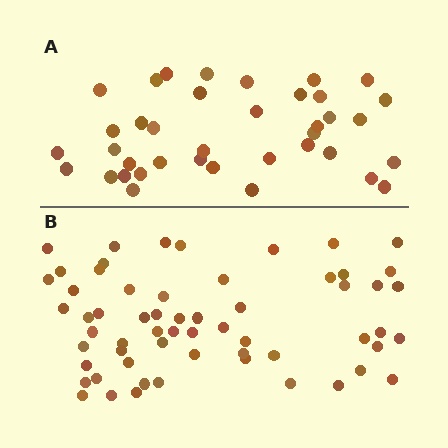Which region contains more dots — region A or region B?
Region B (the bottom region) has more dots.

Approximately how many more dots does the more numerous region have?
Region B has approximately 20 more dots than region A.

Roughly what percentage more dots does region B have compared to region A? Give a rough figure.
About 60% more.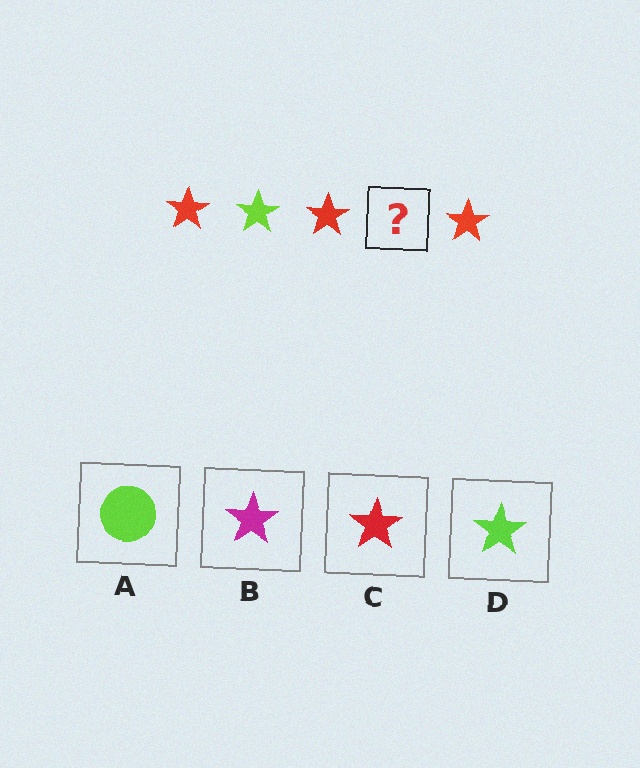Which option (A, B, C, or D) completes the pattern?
D.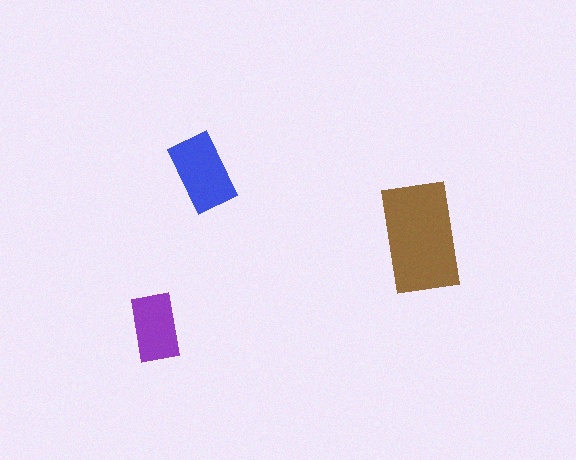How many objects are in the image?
There are 3 objects in the image.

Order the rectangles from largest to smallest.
the brown one, the blue one, the purple one.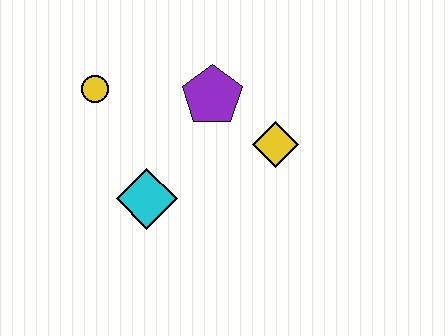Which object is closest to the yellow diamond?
The purple pentagon is closest to the yellow diamond.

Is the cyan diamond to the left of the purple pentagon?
Yes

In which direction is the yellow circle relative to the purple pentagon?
The yellow circle is to the left of the purple pentagon.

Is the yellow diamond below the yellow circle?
Yes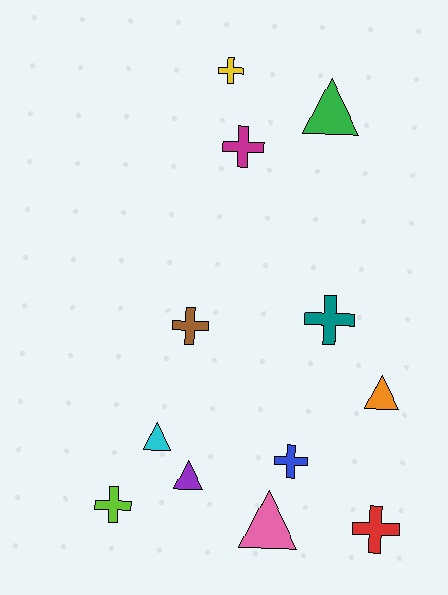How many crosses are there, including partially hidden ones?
There are 7 crosses.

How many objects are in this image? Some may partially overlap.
There are 12 objects.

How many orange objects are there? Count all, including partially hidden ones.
There is 1 orange object.